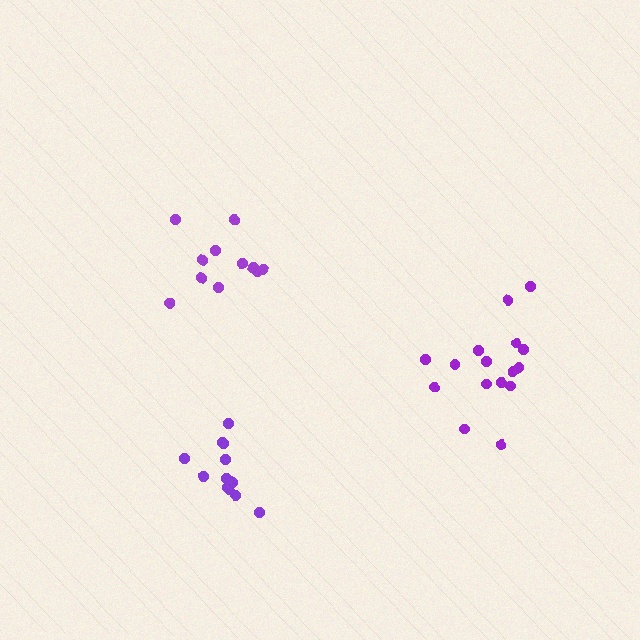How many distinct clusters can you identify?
There are 3 distinct clusters.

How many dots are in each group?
Group 1: 11 dots, Group 2: 16 dots, Group 3: 13 dots (40 total).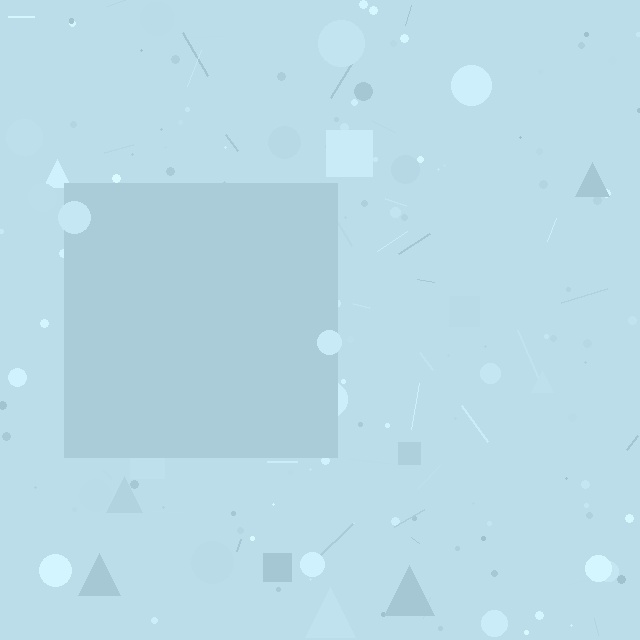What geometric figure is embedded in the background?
A square is embedded in the background.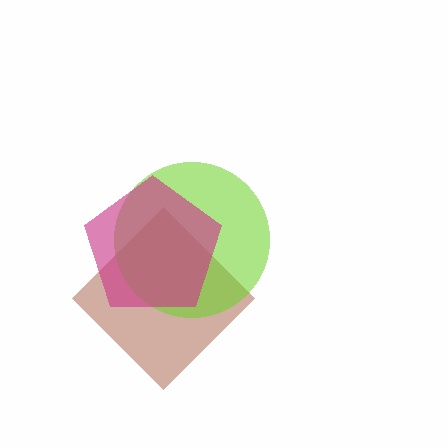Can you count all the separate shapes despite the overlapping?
Yes, there are 3 separate shapes.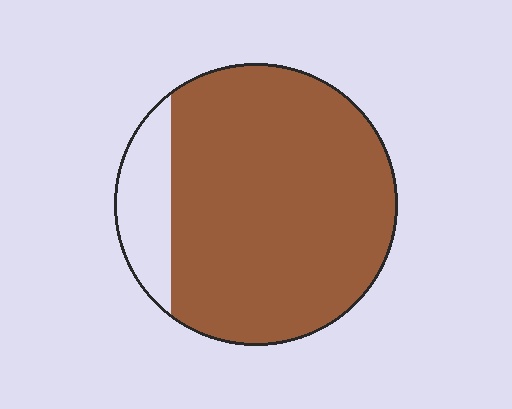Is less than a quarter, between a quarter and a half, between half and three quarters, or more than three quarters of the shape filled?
More than three quarters.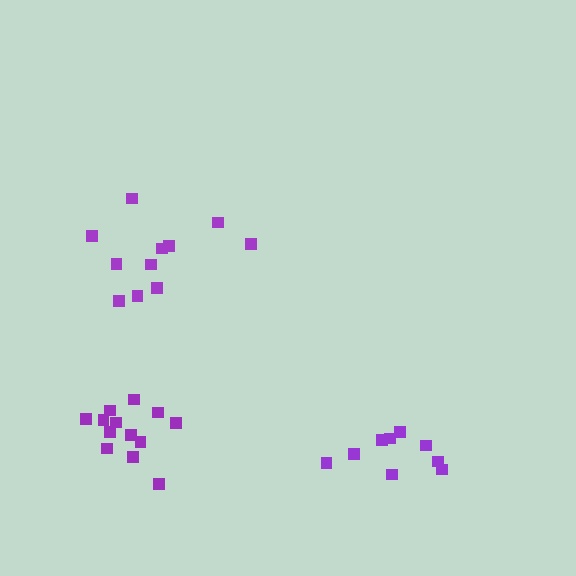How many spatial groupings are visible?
There are 3 spatial groupings.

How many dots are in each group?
Group 1: 11 dots, Group 2: 9 dots, Group 3: 13 dots (33 total).